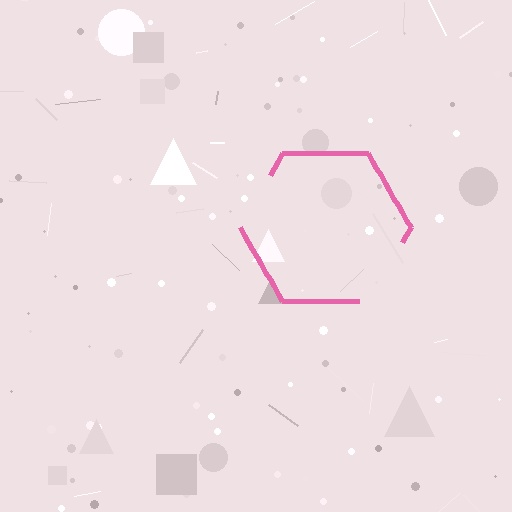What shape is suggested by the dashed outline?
The dashed outline suggests a hexagon.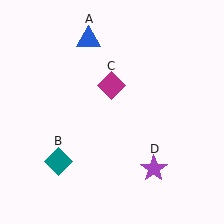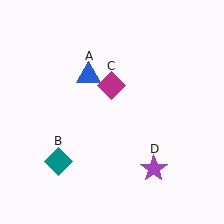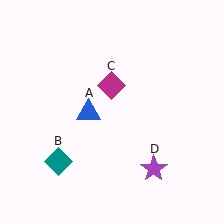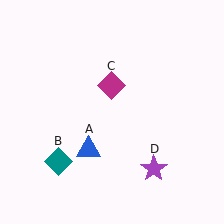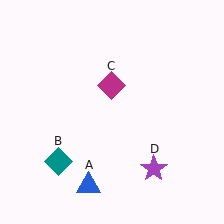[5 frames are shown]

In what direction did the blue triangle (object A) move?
The blue triangle (object A) moved down.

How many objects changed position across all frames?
1 object changed position: blue triangle (object A).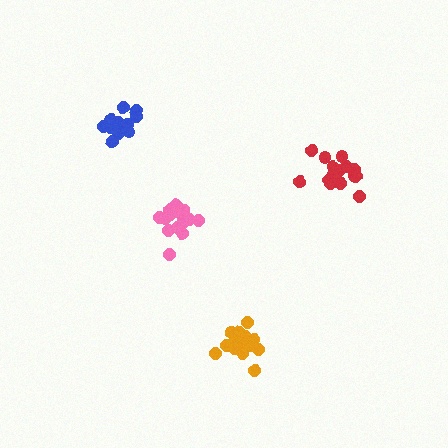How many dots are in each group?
Group 1: 15 dots, Group 2: 15 dots, Group 3: 14 dots, Group 4: 15 dots (59 total).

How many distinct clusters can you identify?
There are 4 distinct clusters.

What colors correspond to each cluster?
The clusters are colored: pink, red, orange, blue.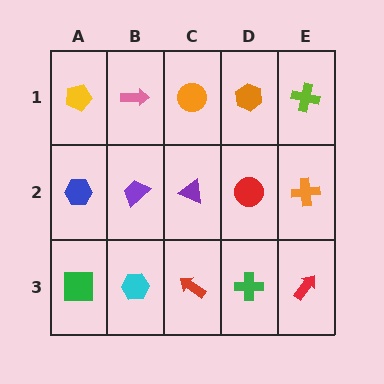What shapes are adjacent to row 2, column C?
An orange circle (row 1, column C), a red arrow (row 3, column C), a purple trapezoid (row 2, column B), a red circle (row 2, column D).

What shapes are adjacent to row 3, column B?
A purple trapezoid (row 2, column B), a green square (row 3, column A), a red arrow (row 3, column C).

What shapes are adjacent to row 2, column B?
A pink arrow (row 1, column B), a cyan hexagon (row 3, column B), a blue hexagon (row 2, column A), a purple triangle (row 2, column C).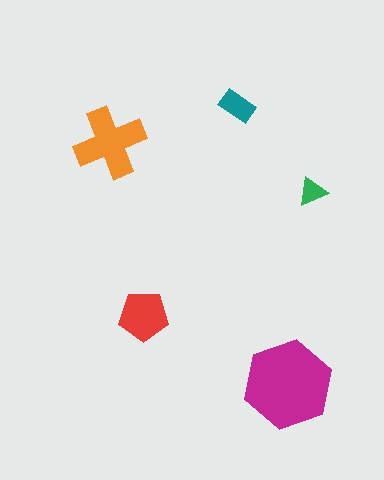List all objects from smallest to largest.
The green triangle, the teal rectangle, the red pentagon, the orange cross, the magenta hexagon.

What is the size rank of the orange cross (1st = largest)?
2nd.